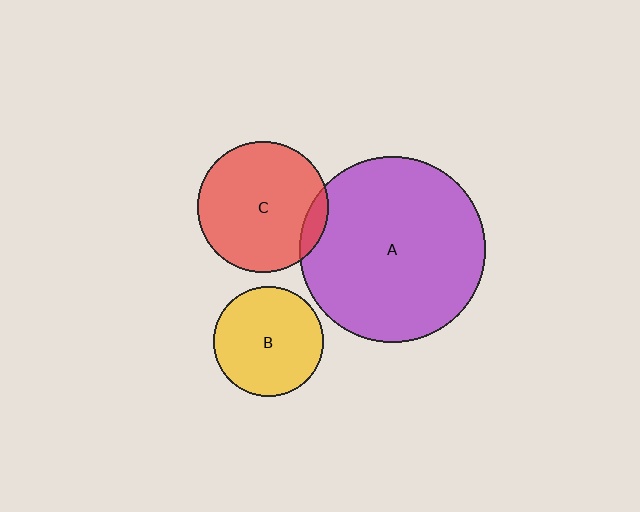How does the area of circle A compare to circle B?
Approximately 2.9 times.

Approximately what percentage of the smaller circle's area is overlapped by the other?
Approximately 10%.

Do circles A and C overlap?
Yes.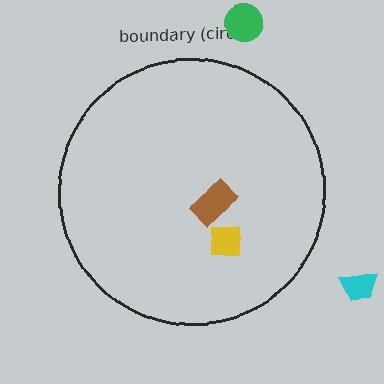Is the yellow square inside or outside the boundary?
Inside.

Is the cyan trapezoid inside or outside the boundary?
Outside.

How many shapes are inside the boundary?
2 inside, 2 outside.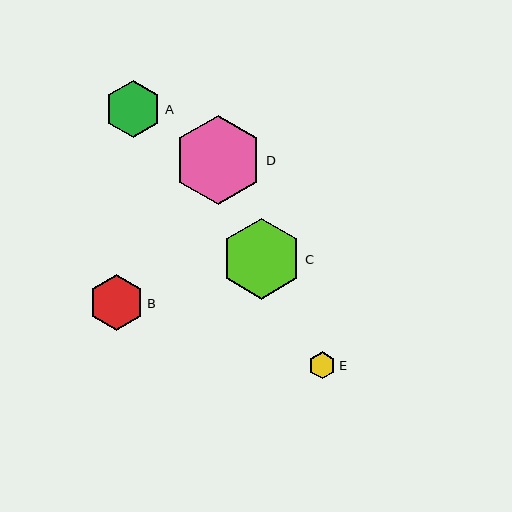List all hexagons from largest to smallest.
From largest to smallest: D, C, A, B, E.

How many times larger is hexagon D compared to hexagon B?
Hexagon D is approximately 1.6 times the size of hexagon B.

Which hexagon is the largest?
Hexagon D is the largest with a size of approximately 89 pixels.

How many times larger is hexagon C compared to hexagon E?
Hexagon C is approximately 3.0 times the size of hexagon E.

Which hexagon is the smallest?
Hexagon E is the smallest with a size of approximately 27 pixels.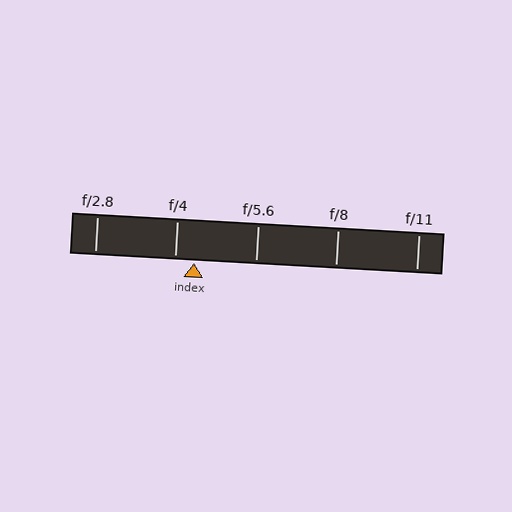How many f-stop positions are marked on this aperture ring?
There are 5 f-stop positions marked.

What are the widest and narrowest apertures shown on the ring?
The widest aperture shown is f/2.8 and the narrowest is f/11.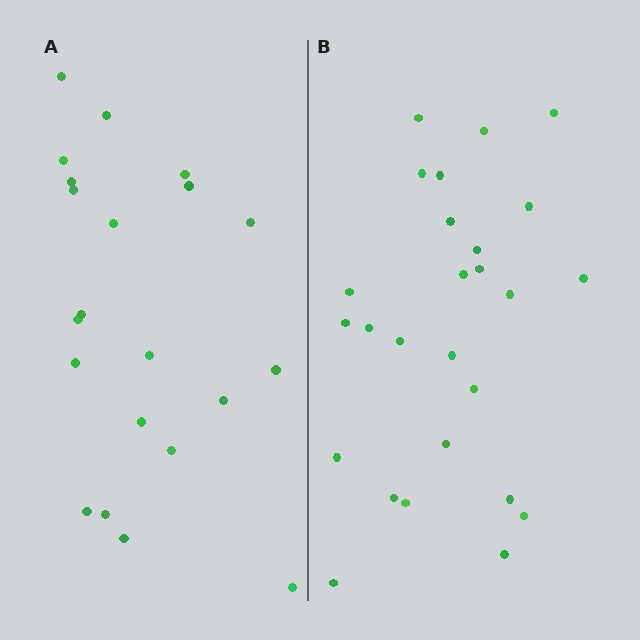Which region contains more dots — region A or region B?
Region B (the right region) has more dots.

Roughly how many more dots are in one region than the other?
Region B has about 5 more dots than region A.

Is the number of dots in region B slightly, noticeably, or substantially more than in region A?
Region B has only slightly more — the two regions are fairly close. The ratio is roughly 1.2 to 1.